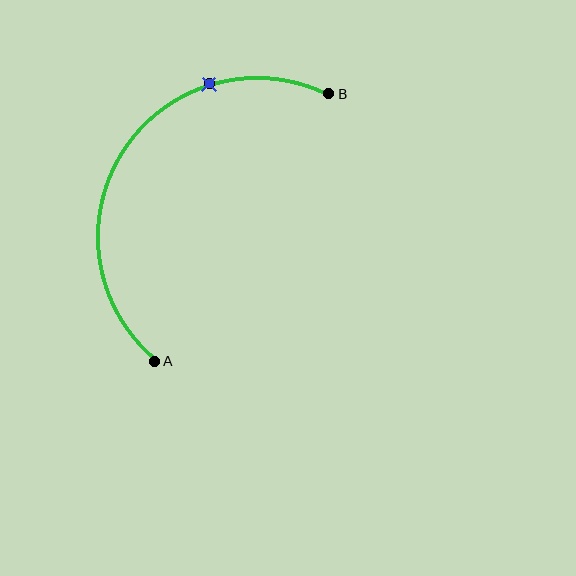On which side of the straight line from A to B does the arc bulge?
The arc bulges to the left of the straight line connecting A and B.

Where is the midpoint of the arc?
The arc midpoint is the point on the curve farthest from the straight line joining A and B. It sits to the left of that line.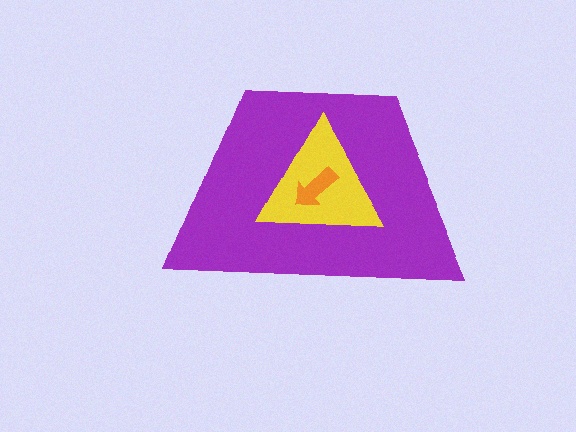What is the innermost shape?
The orange arrow.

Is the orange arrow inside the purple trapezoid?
Yes.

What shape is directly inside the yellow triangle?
The orange arrow.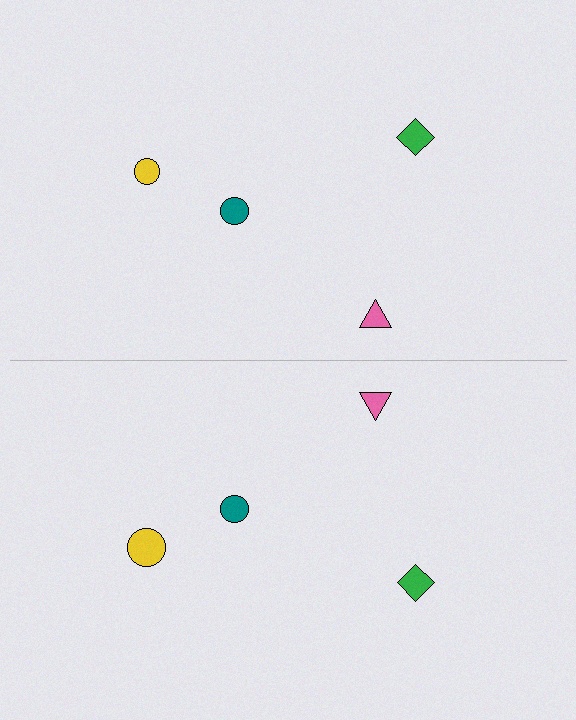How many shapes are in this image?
There are 8 shapes in this image.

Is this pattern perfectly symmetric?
No, the pattern is not perfectly symmetric. The yellow circle on the bottom side has a different size than its mirror counterpart.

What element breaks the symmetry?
The yellow circle on the bottom side has a different size than its mirror counterpart.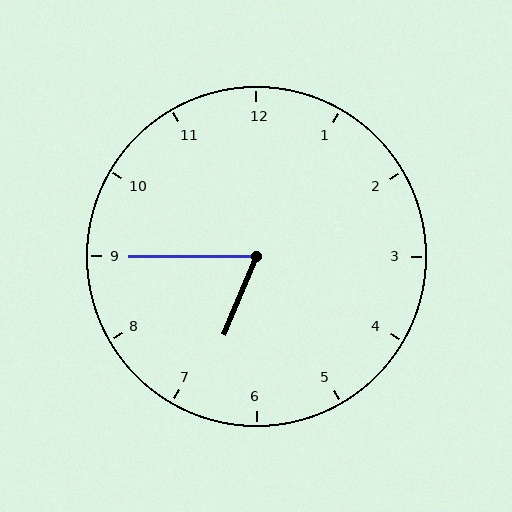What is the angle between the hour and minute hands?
Approximately 68 degrees.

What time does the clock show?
6:45.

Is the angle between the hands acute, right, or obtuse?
It is acute.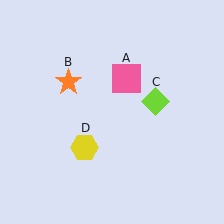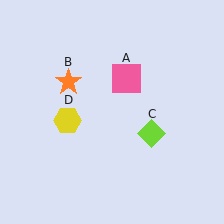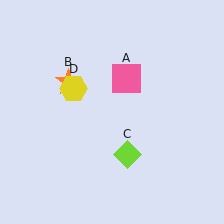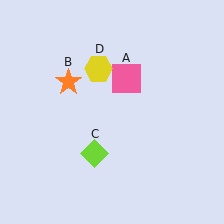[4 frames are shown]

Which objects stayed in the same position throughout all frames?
Pink square (object A) and orange star (object B) remained stationary.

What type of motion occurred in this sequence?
The lime diamond (object C), yellow hexagon (object D) rotated clockwise around the center of the scene.